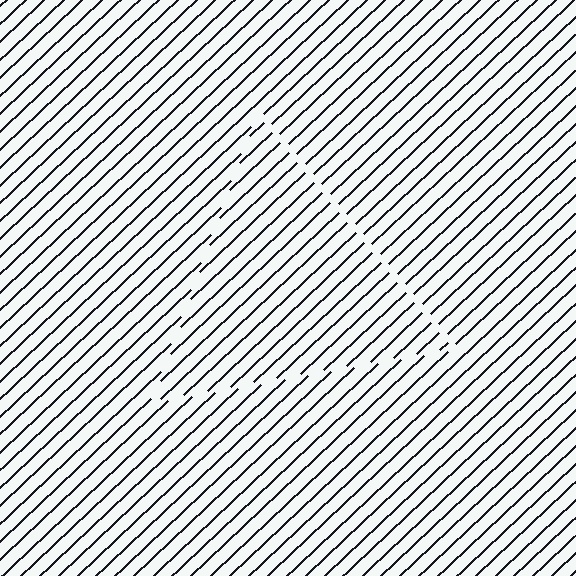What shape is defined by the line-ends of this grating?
An illusory triangle. The interior of the shape contains the same grating, shifted by half a period — the contour is defined by the phase discontinuity where line-ends from the inner and outer gratings abut.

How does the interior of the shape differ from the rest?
The interior of the shape contains the same grating, shifted by half a period — the contour is defined by the phase discontinuity where line-ends from the inner and outer gratings abut.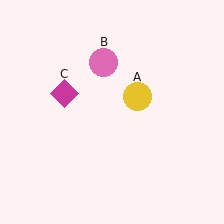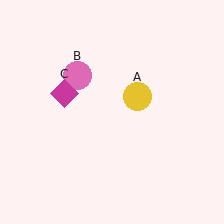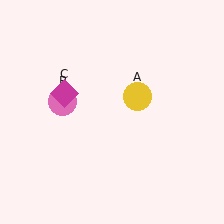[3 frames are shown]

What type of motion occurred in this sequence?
The pink circle (object B) rotated counterclockwise around the center of the scene.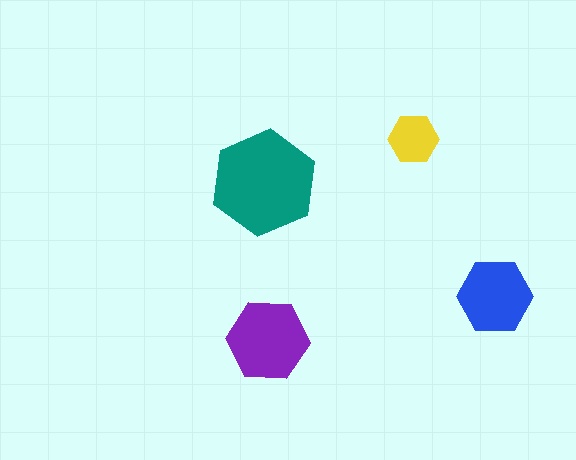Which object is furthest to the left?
The teal hexagon is leftmost.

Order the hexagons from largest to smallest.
the teal one, the purple one, the blue one, the yellow one.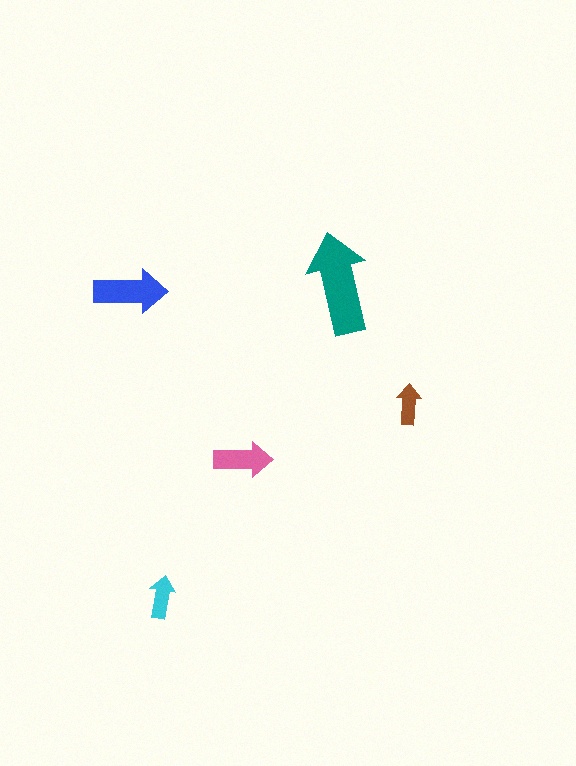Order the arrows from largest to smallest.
the teal one, the blue one, the pink one, the cyan one, the brown one.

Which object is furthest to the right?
The brown arrow is rightmost.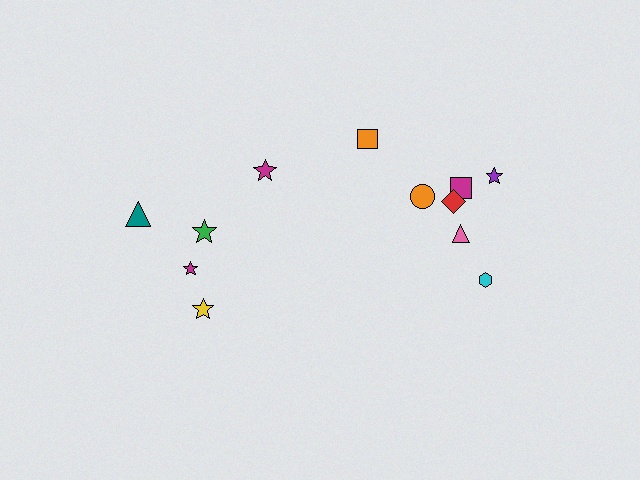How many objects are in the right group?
There are 7 objects.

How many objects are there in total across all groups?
There are 12 objects.